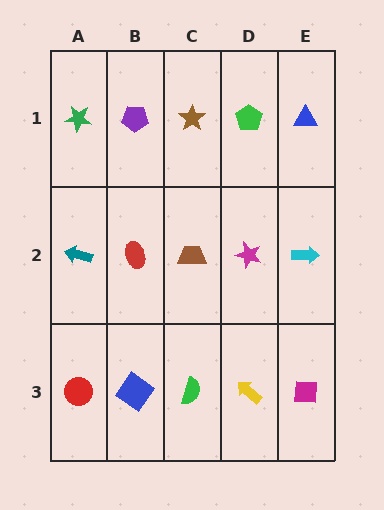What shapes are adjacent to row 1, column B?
A red ellipse (row 2, column B), a green star (row 1, column A), a brown star (row 1, column C).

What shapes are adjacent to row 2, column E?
A blue triangle (row 1, column E), a magenta square (row 3, column E), a magenta star (row 2, column D).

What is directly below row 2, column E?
A magenta square.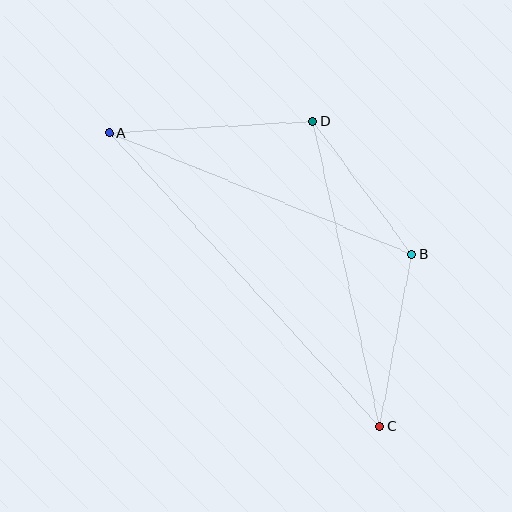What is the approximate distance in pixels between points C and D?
The distance between C and D is approximately 313 pixels.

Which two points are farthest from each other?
Points A and C are farthest from each other.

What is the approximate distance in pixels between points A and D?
The distance between A and D is approximately 204 pixels.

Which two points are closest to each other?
Points B and D are closest to each other.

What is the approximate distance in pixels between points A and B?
The distance between A and B is approximately 326 pixels.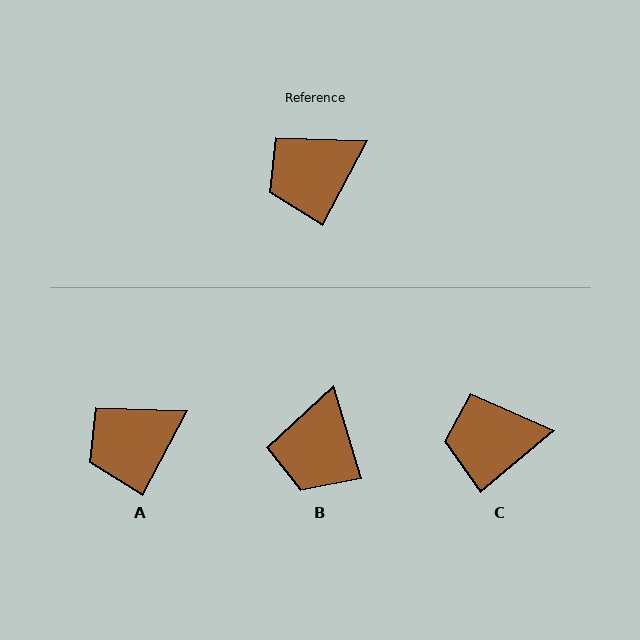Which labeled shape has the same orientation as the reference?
A.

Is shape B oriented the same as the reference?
No, it is off by about 44 degrees.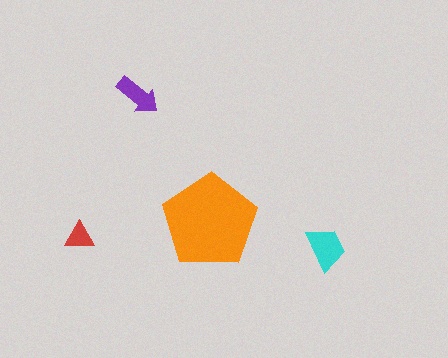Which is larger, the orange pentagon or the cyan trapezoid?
The orange pentagon.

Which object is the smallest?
The red triangle.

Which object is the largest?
The orange pentagon.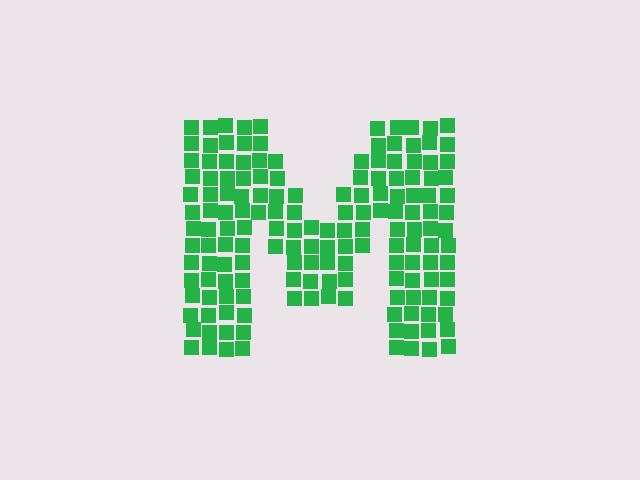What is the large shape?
The large shape is the letter M.